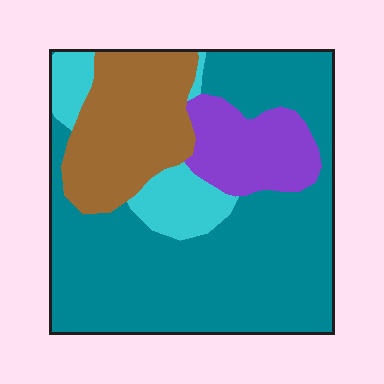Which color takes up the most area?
Teal, at roughly 55%.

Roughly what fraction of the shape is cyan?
Cyan takes up about one tenth (1/10) of the shape.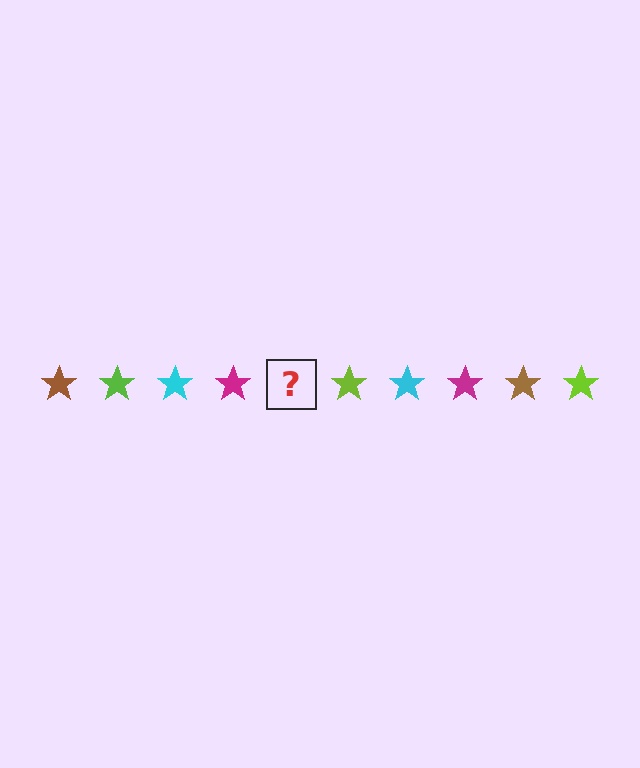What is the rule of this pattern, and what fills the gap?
The rule is that the pattern cycles through brown, lime, cyan, magenta stars. The gap should be filled with a brown star.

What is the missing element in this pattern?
The missing element is a brown star.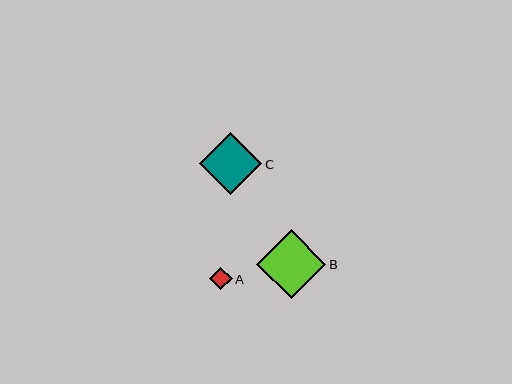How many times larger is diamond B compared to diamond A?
Diamond B is approximately 3.1 times the size of diamond A.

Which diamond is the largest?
Diamond B is the largest with a size of approximately 69 pixels.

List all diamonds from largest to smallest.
From largest to smallest: B, C, A.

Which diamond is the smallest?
Diamond A is the smallest with a size of approximately 22 pixels.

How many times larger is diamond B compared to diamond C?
Diamond B is approximately 1.1 times the size of diamond C.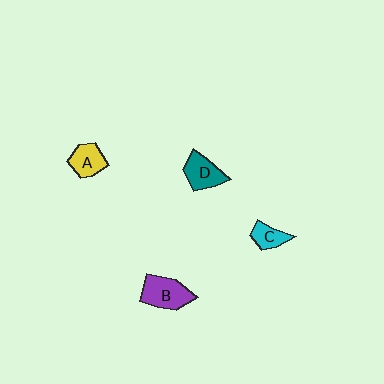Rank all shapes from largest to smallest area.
From largest to smallest: B (purple), D (teal), A (yellow), C (cyan).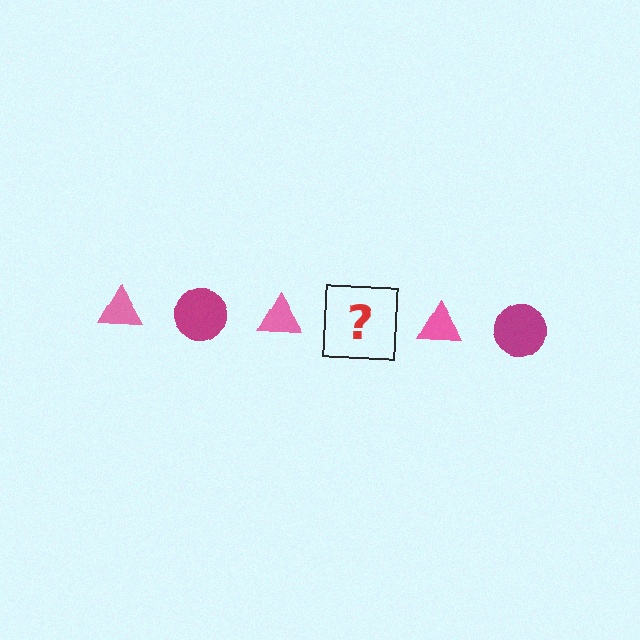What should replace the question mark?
The question mark should be replaced with a magenta circle.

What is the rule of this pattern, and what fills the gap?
The rule is that the pattern alternates between pink triangle and magenta circle. The gap should be filled with a magenta circle.